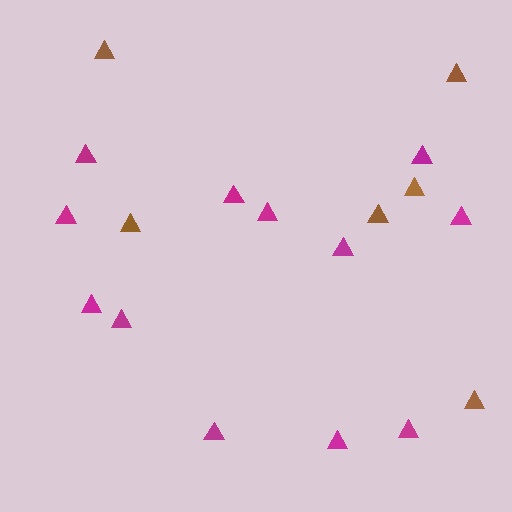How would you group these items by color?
There are 2 groups: one group of magenta triangles (12) and one group of brown triangles (6).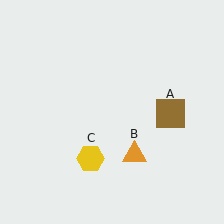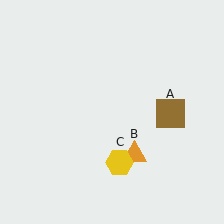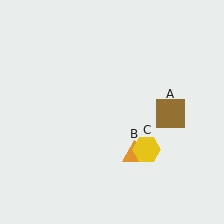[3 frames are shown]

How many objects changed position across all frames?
1 object changed position: yellow hexagon (object C).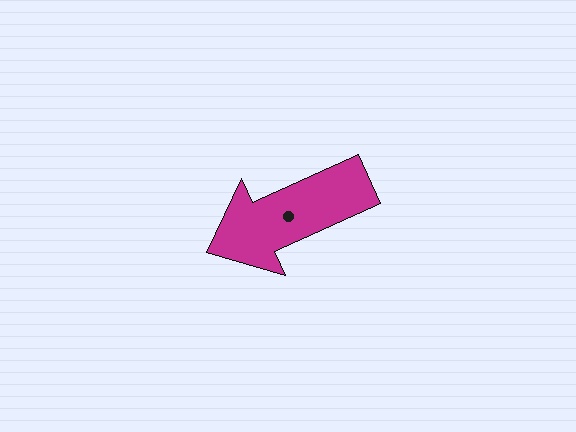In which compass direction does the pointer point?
Southwest.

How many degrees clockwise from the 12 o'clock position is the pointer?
Approximately 246 degrees.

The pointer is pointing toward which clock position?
Roughly 8 o'clock.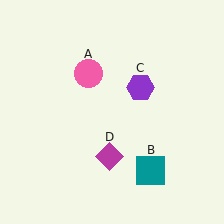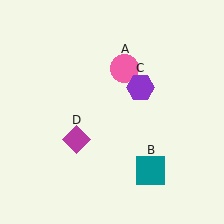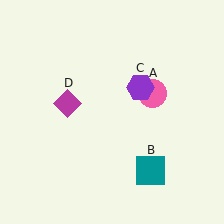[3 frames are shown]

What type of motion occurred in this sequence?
The pink circle (object A), magenta diamond (object D) rotated clockwise around the center of the scene.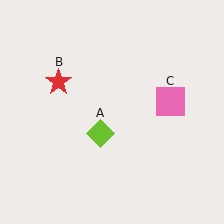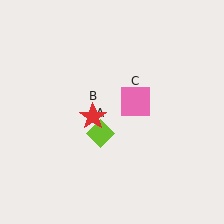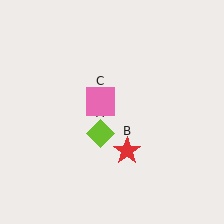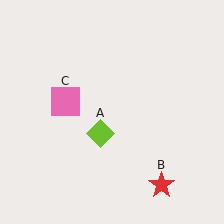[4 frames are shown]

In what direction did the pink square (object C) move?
The pink square (object C) moved left.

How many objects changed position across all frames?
2 objects changed position: red star (object B), pink square (object C).